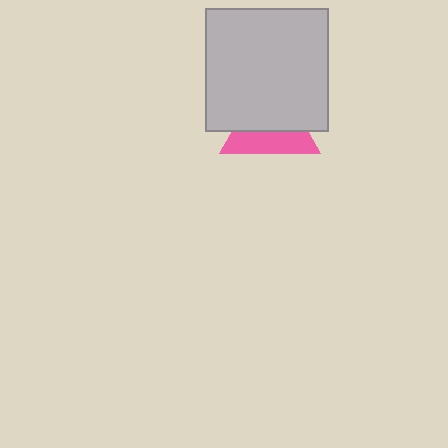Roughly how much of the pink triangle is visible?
A small part of it is visible (roughly 43%).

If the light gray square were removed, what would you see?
You would see the complete pink triangle.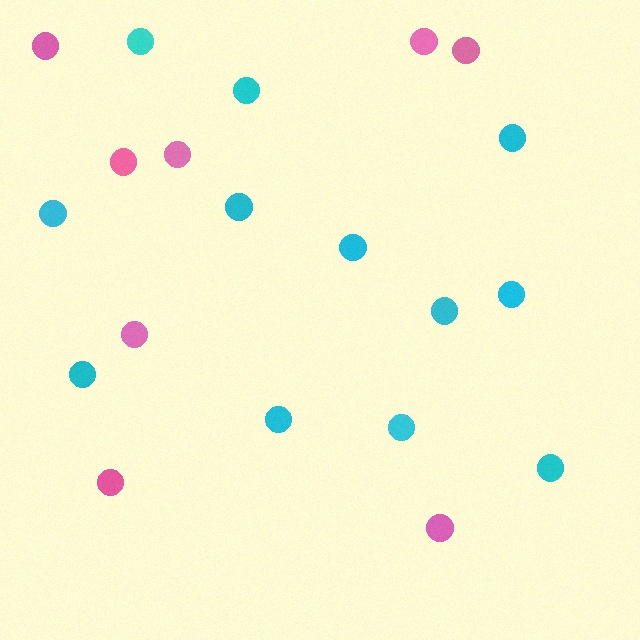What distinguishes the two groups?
There are 2 groups: one group of pink circles (8) and one group of cyan circles (12).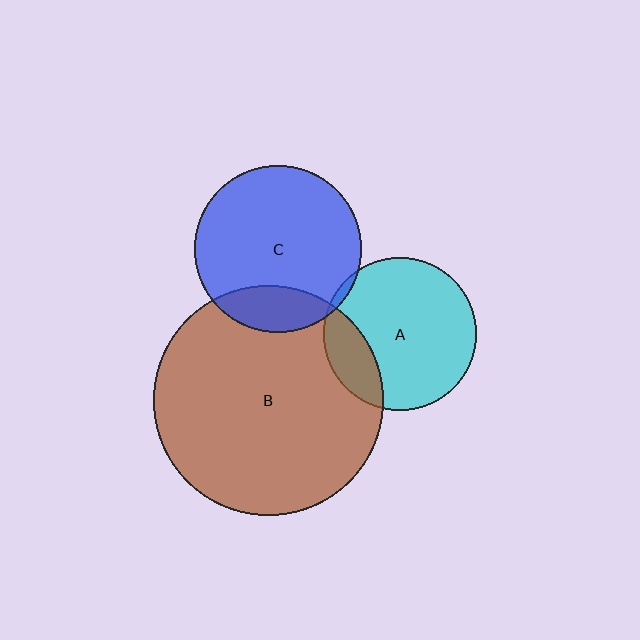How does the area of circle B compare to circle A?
Approximately 2.3 times.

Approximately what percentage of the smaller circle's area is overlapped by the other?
Approximately 5%.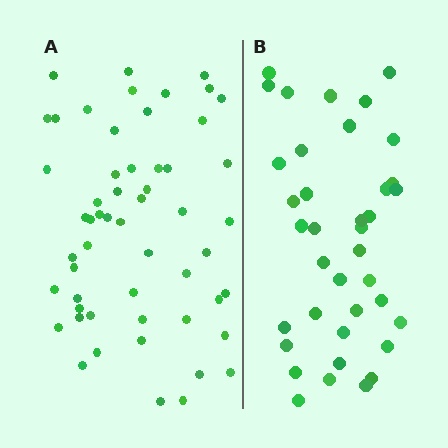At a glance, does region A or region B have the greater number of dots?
Region A (the left region) has more dots.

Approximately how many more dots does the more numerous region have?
Region A has approximately 15 more dots than region B.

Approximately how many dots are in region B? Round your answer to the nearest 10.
About 40 dots. (The exact count is 38, which rounds to 40.)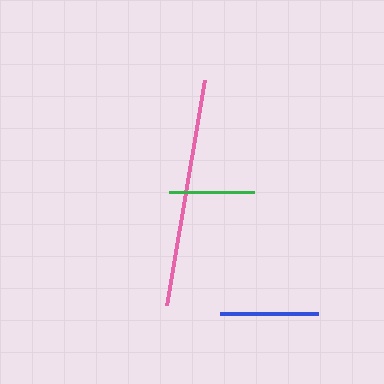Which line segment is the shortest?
The green line is the shortest at approximately 85 pixels.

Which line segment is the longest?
The pink line is the longest at approximately 228 pixels.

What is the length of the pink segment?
The pink segment is approximately 228 pixels long.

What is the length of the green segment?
The green segment is approximately 85 pixels long.